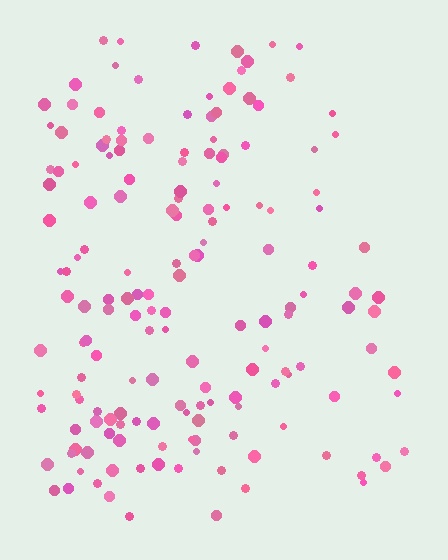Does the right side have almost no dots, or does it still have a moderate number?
Still a moderate number, just noticeably fewer than the left.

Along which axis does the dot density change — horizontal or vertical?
Horizontal.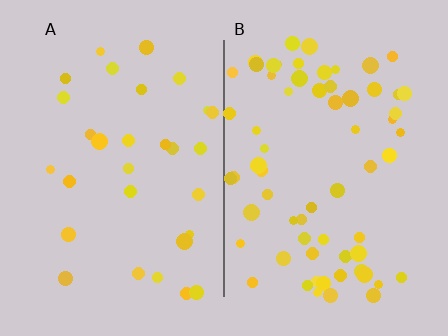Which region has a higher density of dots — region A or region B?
B (the right).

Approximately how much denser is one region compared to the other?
Approximately 2.2× — region B over region A.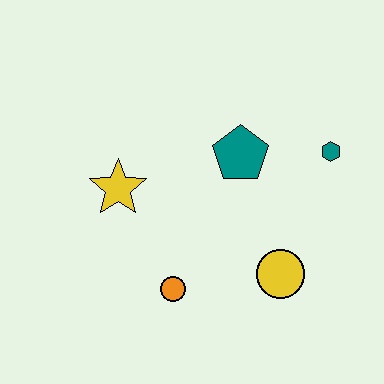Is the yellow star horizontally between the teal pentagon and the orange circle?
No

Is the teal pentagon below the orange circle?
No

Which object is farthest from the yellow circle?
The yellow star is farthest from the yellow circle.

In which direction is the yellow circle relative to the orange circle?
The yellow circle is to the right of the orange circle.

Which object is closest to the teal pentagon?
The teal hexagon is closest to the teal pentagon.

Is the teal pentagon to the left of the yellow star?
No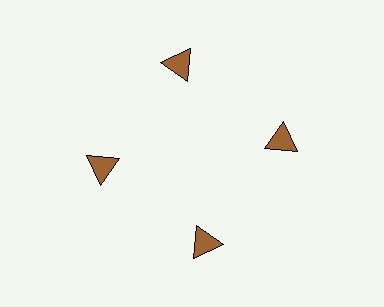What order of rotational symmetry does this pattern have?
This pattern has 4-fold rotational symmetry.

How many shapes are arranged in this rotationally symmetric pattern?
There are 4 shapes, arranged in 4 groups of 1.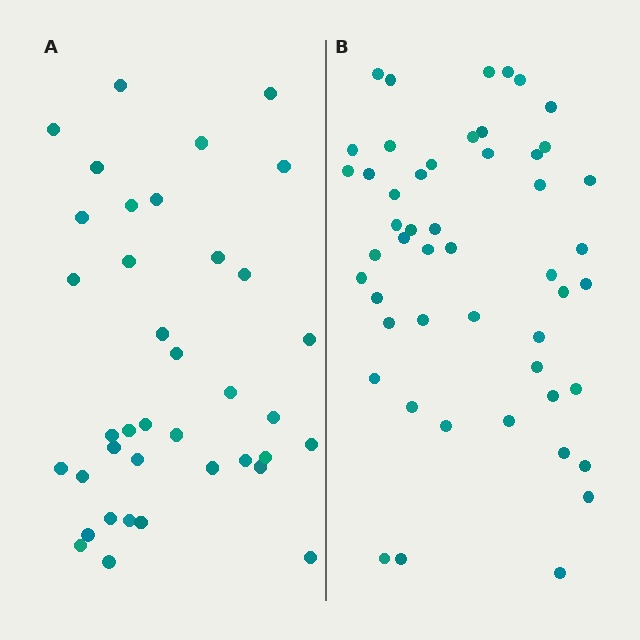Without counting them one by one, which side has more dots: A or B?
Region B (the right region) has more dots.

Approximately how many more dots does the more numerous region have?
Region B has roughly 12 or so more dots than region A.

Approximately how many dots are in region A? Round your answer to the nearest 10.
About 40 dots. (The exact count is 38, which rounds to 40.)